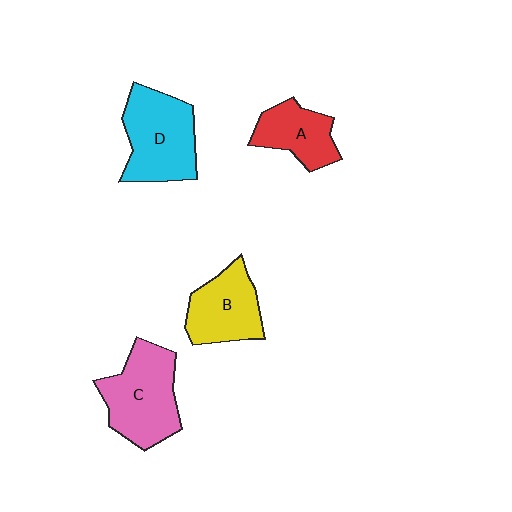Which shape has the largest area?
Shape C (pink).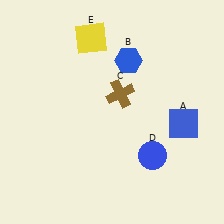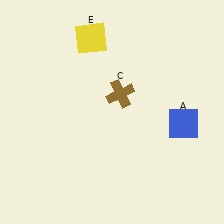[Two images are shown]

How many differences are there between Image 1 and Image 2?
There are 2 differences between the two images.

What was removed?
The blue circle (D), the blue hexagon (B) were removed in Image 2.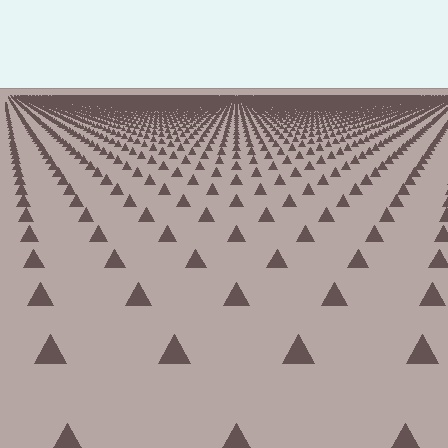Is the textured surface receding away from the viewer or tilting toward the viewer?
The surface is receding away from the viewer. Texture elements get smaller and denser toward the top.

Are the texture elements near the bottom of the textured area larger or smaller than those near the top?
Larger. Near the bottom, elements are closer to the viewer and appear at a bigger on-screen size.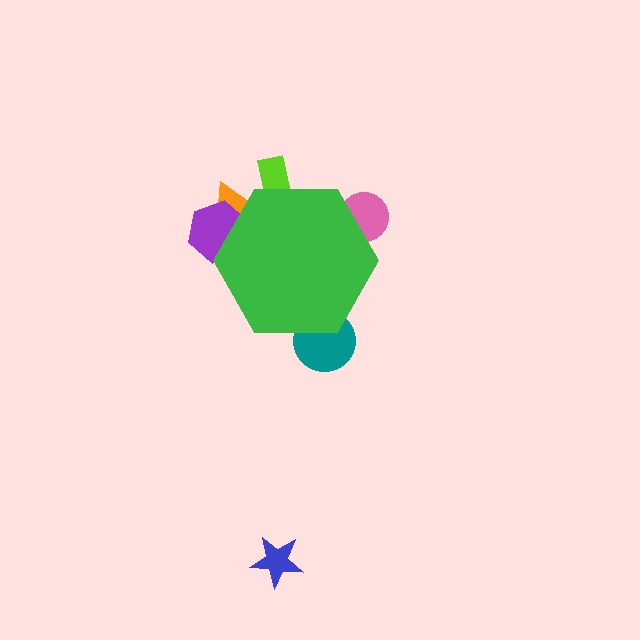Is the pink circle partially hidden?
Yes, the pink circle is partially hidden behind the green hexagon.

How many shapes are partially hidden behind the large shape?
5 shapes are partially hidden.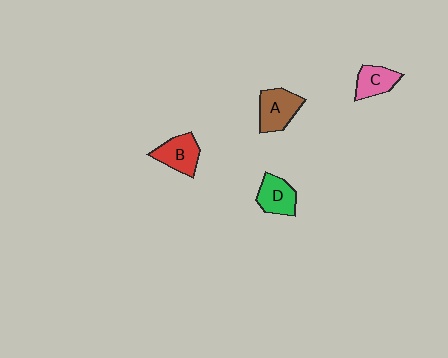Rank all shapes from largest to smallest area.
From largest to smallest: A (brown), B (red), D (green), C (pink).